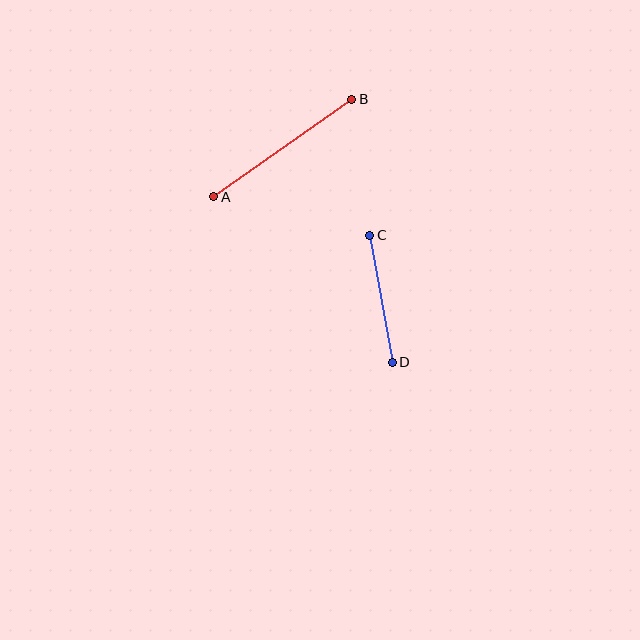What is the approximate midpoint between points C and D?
The midpoint is at approximately (381, 299) pixels.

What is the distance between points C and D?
The distance is approximately 129 pixels.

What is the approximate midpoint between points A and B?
The midpoint is at approximately (283, 148) pixels.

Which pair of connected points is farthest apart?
Points A and B are farthest apart.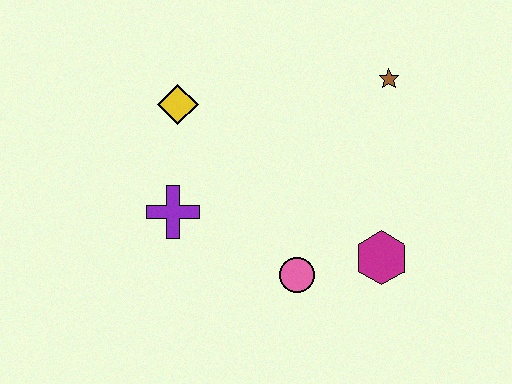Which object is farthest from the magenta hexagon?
The yellow diamond is farthest from the magenta hexagon.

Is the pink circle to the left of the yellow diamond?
No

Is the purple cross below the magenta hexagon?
No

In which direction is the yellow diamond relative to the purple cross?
The yellow diamond is above the purple cross.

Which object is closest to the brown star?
The magenta hexagon is closest to the brown star.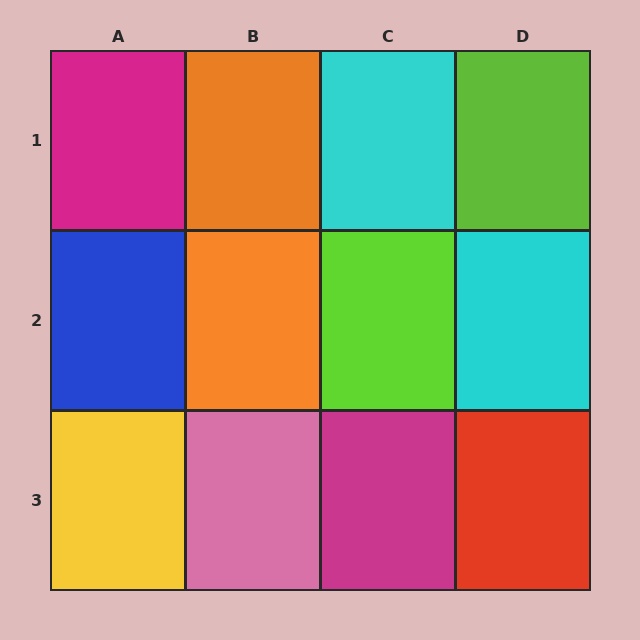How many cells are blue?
1 cell is blue.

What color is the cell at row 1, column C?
Cyan.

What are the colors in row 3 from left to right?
Yellow, pink, magenta, red.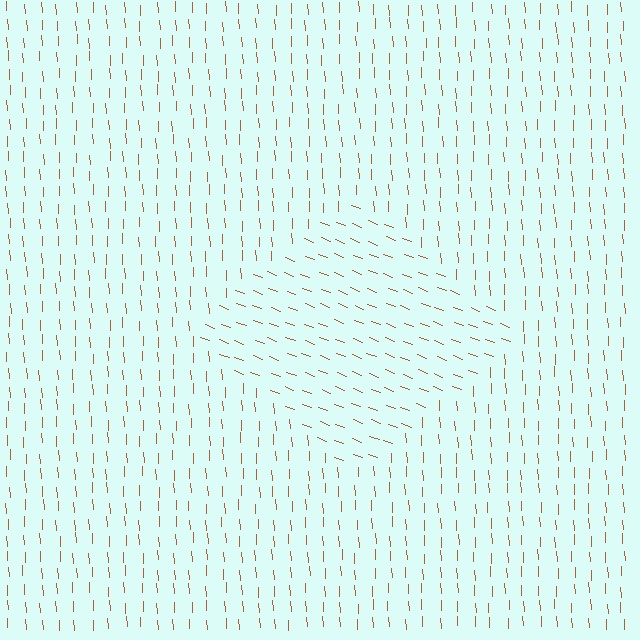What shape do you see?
I see a diamond.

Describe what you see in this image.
The image is filled with small brown line segments. A diamond region in the image has lines oriented differently from the surrounding lines, creating a visible texture boundary.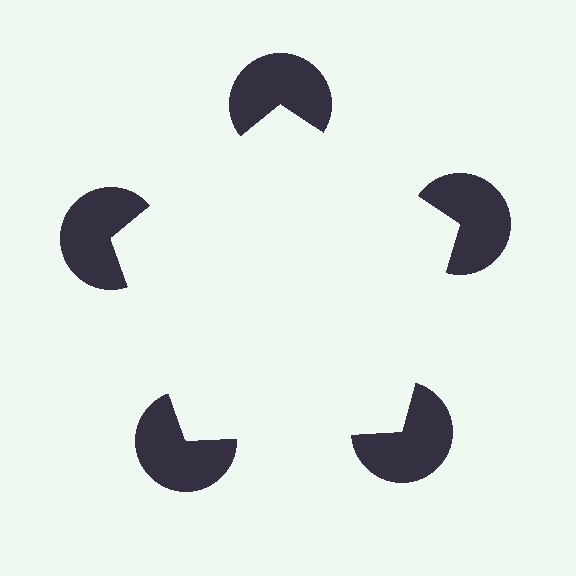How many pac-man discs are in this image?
There are 5 — one at each vertex of the illusory pentagon.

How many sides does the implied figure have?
5 sides.